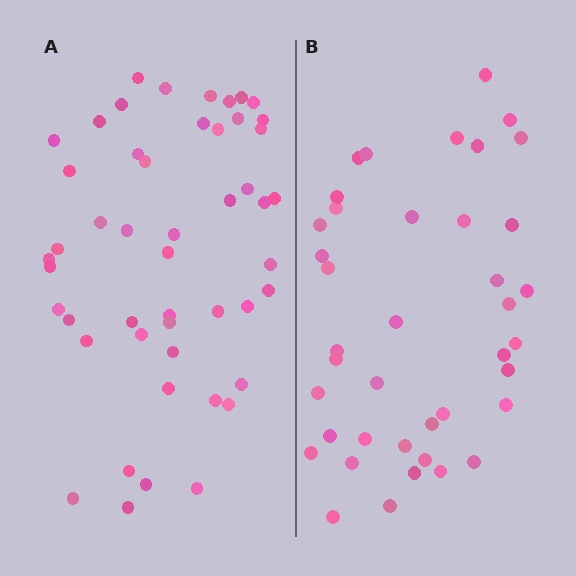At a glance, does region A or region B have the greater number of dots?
Region A (the left region) has more dots.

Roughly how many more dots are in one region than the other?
Region A has roughly 8 or so more dots than region B.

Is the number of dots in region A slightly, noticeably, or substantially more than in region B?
Region A has only slightly more — the two regions are fairly close. The ratio is roughly 1.2 to 1.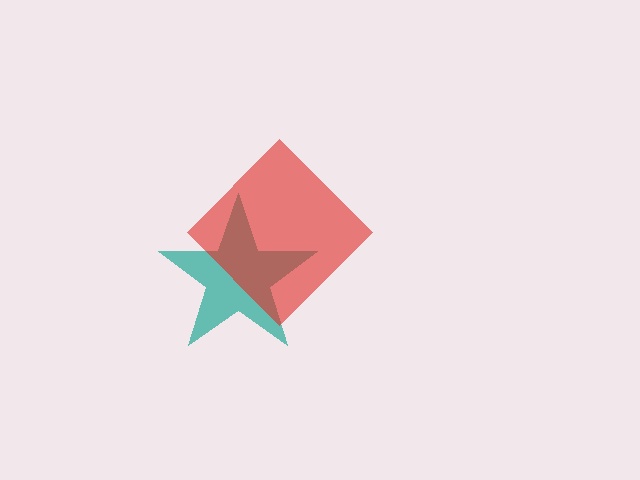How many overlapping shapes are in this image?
There are 2 overlapping shapes in the image.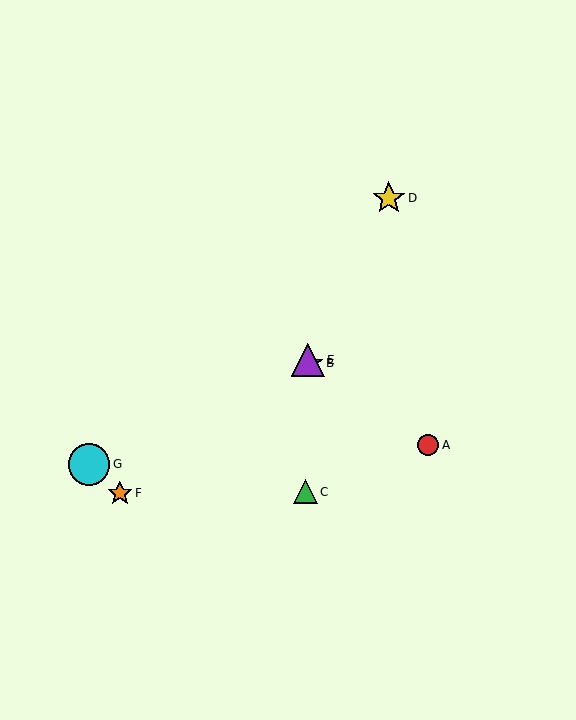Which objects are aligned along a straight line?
Objects A, B, E are aligned along a straight line.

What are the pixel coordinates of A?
Object A is at (428, 445).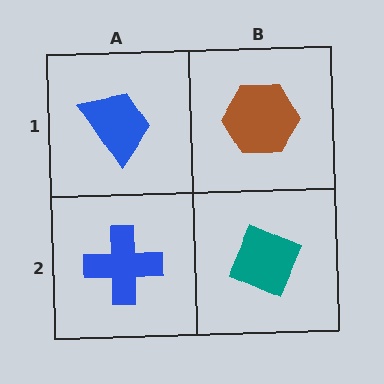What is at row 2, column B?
A teal diamond.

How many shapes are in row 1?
2 shapes.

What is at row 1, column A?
A blue trapezoid.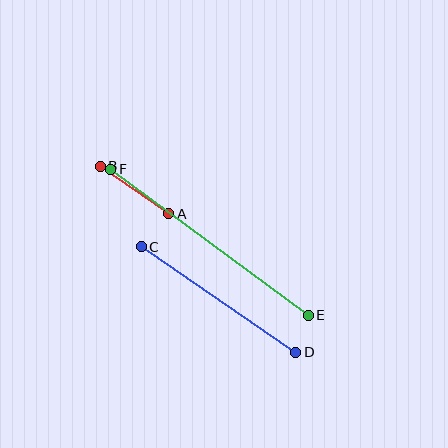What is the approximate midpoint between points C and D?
The midpoint is at approximately (219, 299) pixels.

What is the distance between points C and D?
The distance is approximately 187 pixels.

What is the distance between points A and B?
The distance is approximately 83 pixels.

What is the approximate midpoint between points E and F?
The midpoint is at approximately (210, 242) pixels.